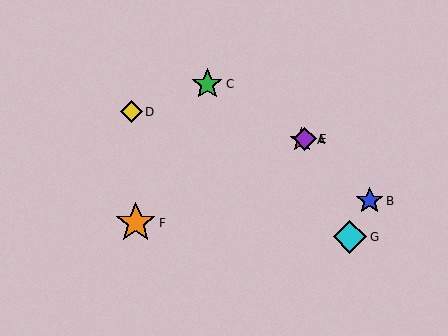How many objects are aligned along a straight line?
3 objects (A, E, F) are aligned along a straight line.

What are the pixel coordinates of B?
Object B is at (370, 201).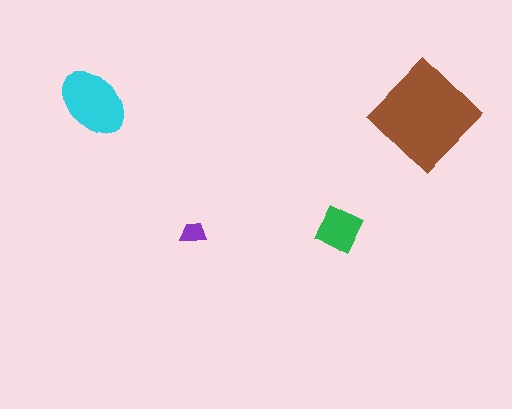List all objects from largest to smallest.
The brown diamond, the cyan ellipse, the green square, the purple trapezoid.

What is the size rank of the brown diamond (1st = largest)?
1st.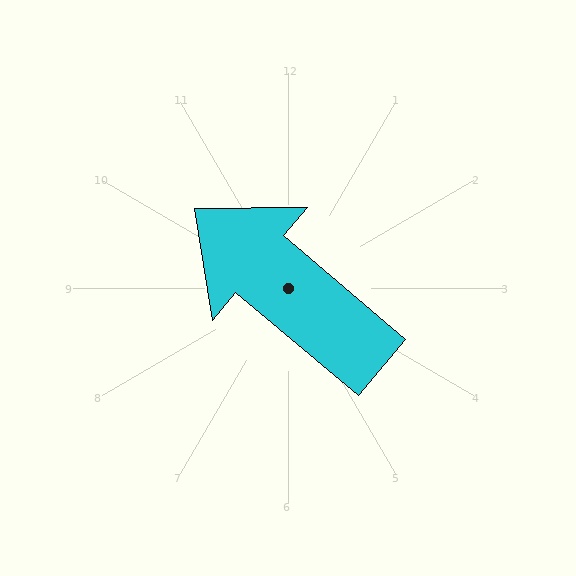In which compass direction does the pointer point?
Northwest.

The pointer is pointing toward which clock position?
Roughly 10 o'clock.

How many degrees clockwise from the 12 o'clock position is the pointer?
Approximately 310 degrees.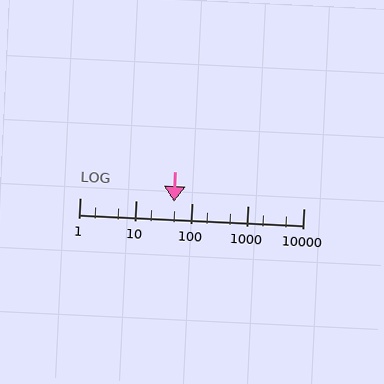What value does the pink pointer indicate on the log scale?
The pointer indicates approximately 49.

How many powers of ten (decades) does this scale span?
The scale spans 4 decades, from 1 to 10000.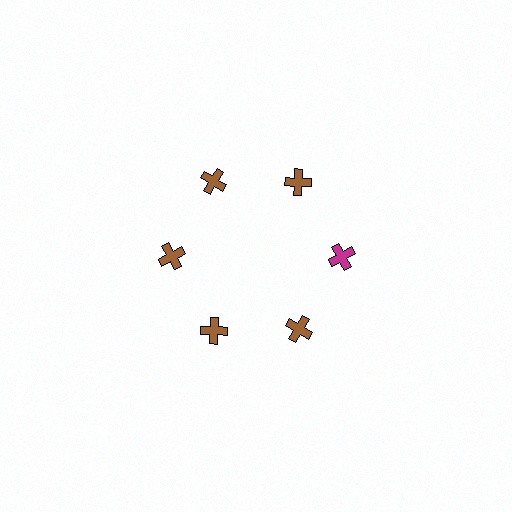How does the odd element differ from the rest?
It has a different color: magenta instead of brown.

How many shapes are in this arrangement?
There are 6 shapes arranged in a ring pattern.